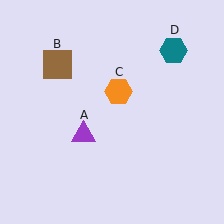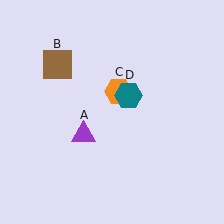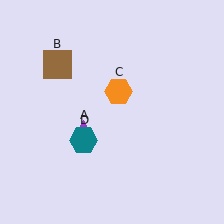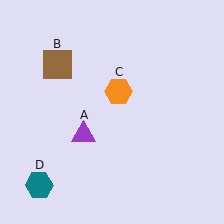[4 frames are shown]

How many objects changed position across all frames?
1 object changed position: teal hexagon (object D).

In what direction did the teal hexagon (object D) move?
The teal hexagon (object D) moved down and to the left.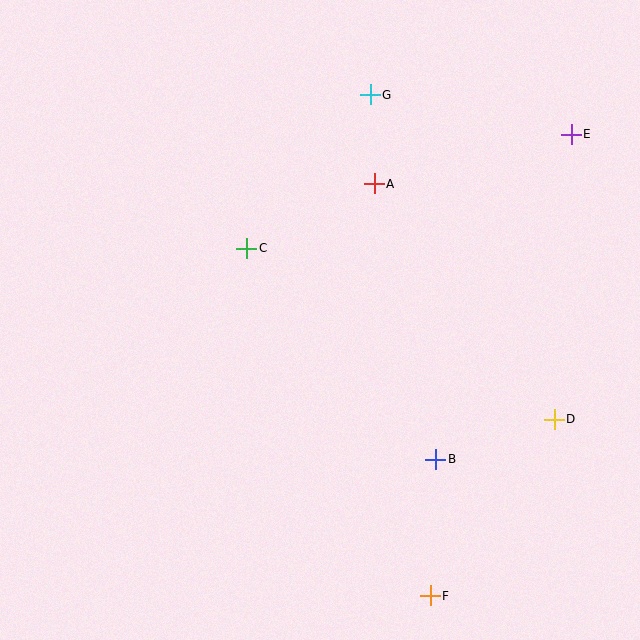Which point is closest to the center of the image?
Point C at (246, 248) is closest to the center.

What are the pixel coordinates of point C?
Point C is at (246, 248).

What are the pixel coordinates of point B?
Point B is at (436, 459).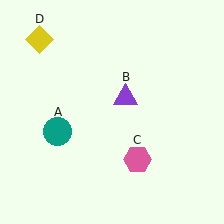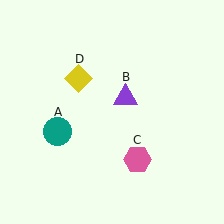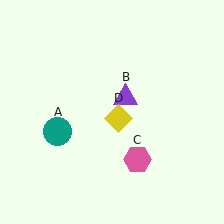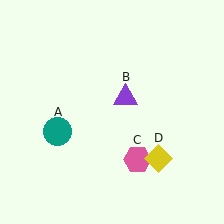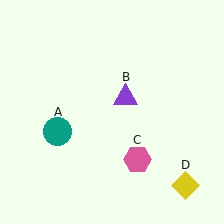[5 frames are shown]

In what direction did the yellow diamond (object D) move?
The yellow diamond (object D) moved down and to the right.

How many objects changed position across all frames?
1 object changed position: yellow diamond (object D).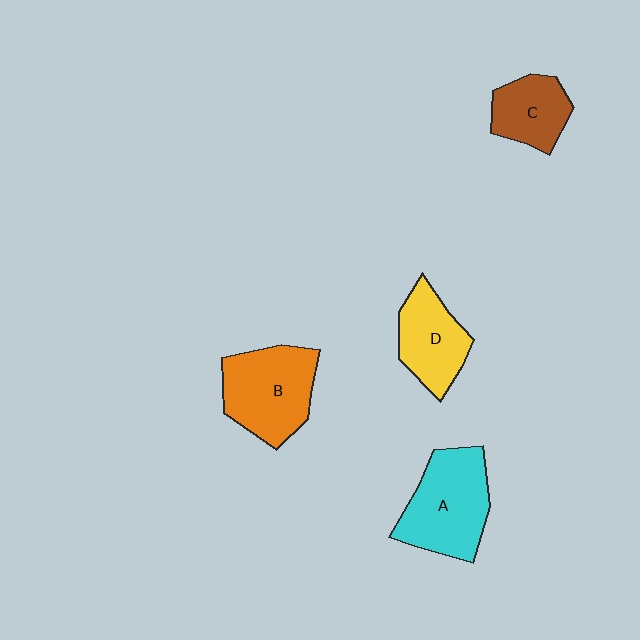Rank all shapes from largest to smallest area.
From largest to smallest: A (cyan), B (orange), D (yellow), C (brown).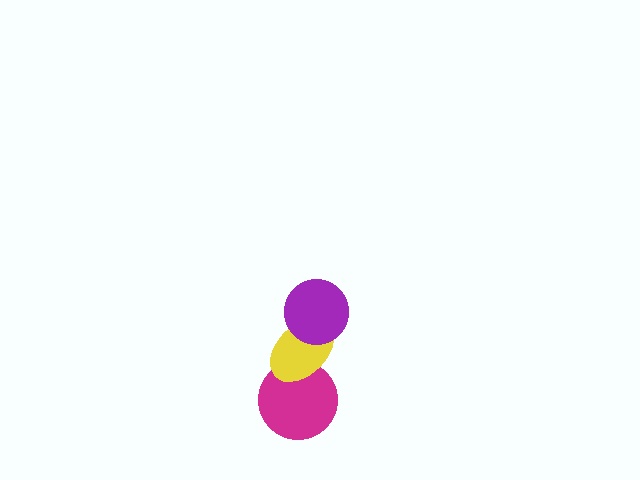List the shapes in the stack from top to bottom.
From top to bottom: the purple circle, the yellow ellipse, the magenta circle.